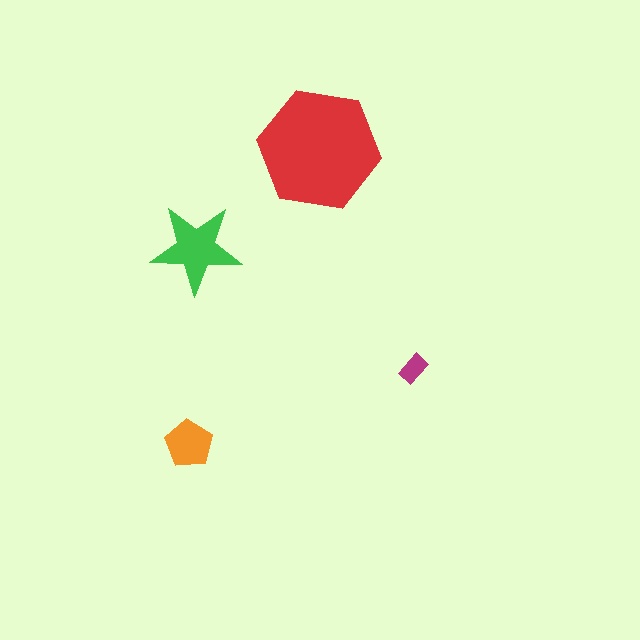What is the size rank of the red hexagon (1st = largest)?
1st.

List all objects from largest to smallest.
The red hexagon, the green star, the orange pentagon, the magenta rectangle.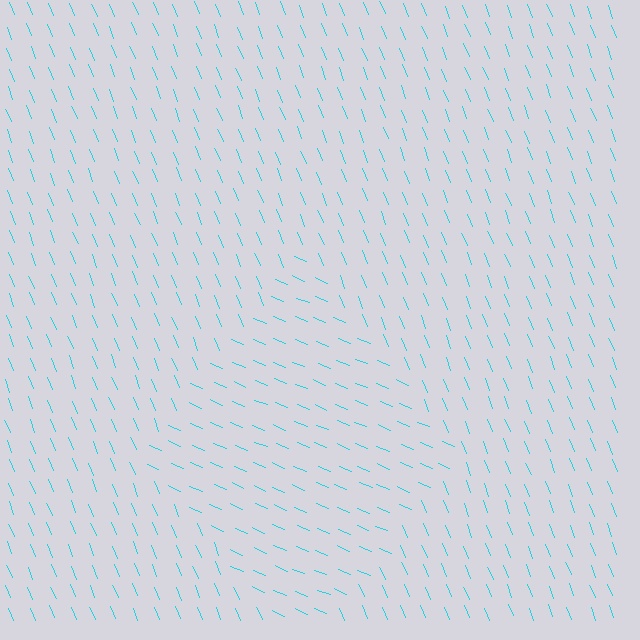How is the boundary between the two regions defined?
The boundary is defined purely by a change in line orientation (approximately 45 degrees difference). All lines are the same color and thickness.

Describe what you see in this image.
The image is filled with small cyan line segments. A diamond region in the image has lines oriented differently from the surrounding lines, creating a visible texture boundary.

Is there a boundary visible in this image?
Yes, there is a texture boundary formed by a change in line orientation.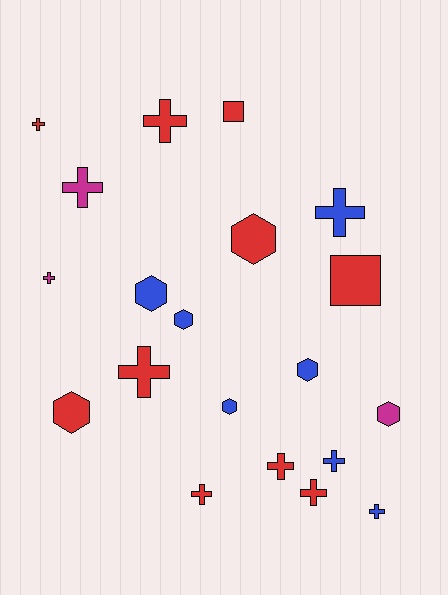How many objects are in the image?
There are 20 objects.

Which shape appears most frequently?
Cross, with 11 objects.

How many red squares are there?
There are 2 red squares.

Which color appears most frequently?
Red, with 10 objects.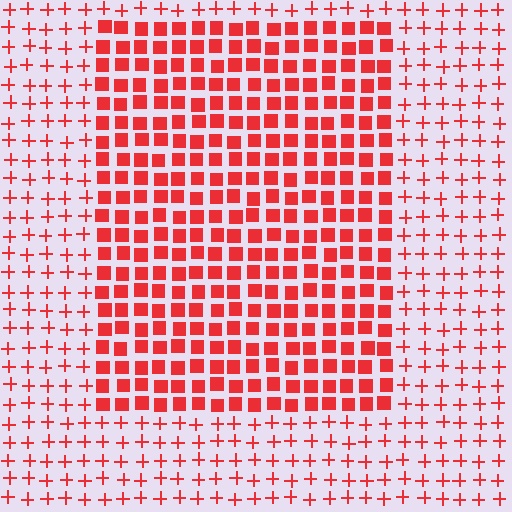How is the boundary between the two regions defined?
The boundary is defined by a change in element shape: squares inside vs. plus signs outside. All elements share the same color and spacing.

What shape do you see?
I see a rectangle.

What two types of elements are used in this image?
The image uses squares inside the rectangle region and plus signs outside it.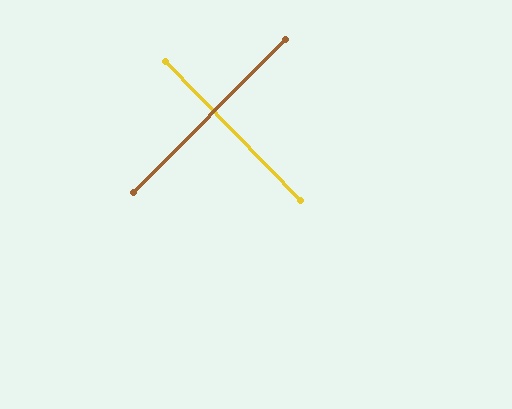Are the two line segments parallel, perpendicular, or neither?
Perpendicular — they meet at approximately 89°.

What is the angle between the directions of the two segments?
Approximately 89 degrees.